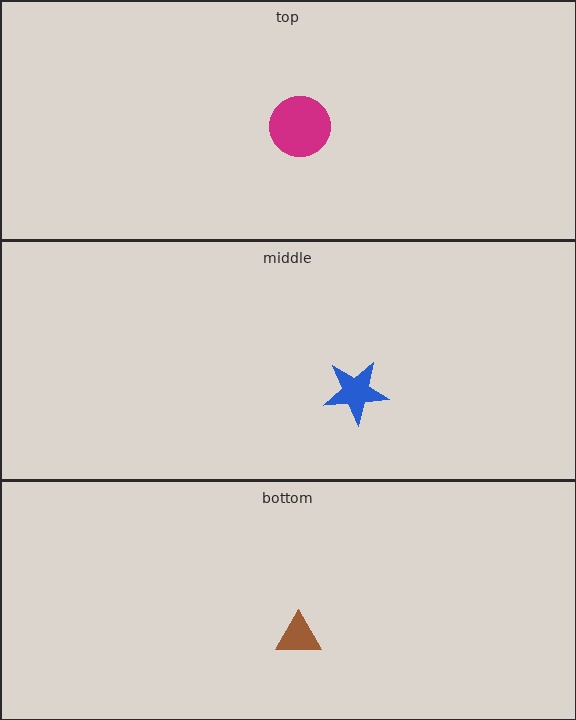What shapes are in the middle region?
The blue star.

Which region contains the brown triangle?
The bottom region.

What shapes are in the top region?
The magenta circle.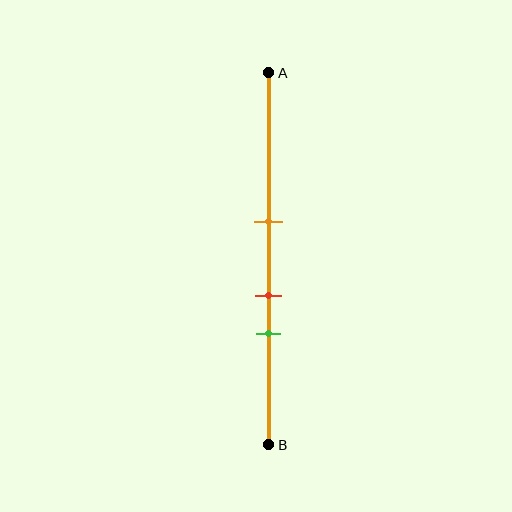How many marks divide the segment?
There are 3 marks dividing the segment.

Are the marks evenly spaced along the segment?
Yes, the marks are approximately evenly spaced.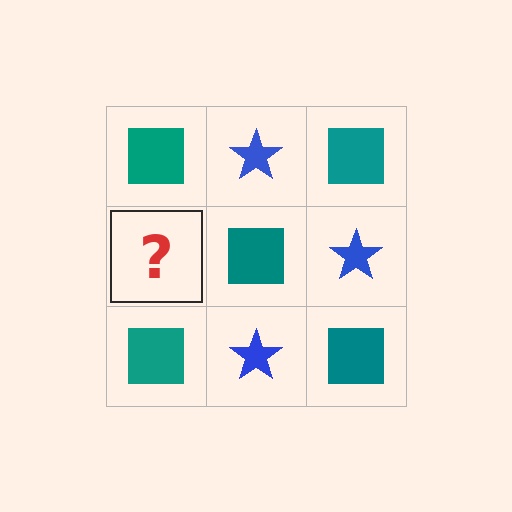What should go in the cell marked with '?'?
The missing cell should contain a blue star.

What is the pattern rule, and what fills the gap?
The rule is that it alternates teal square and blue star in a checkerboard pattern. The gap should be filled with a blue star.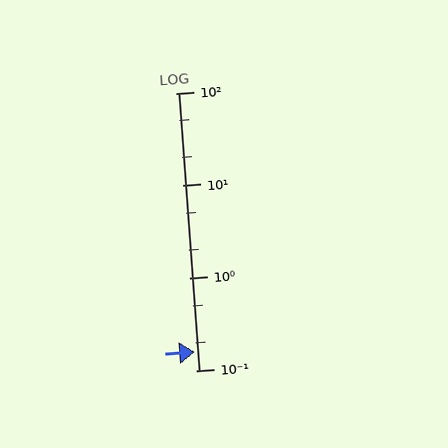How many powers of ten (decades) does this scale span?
The scale spans 3 decades, from 0.1 to 100.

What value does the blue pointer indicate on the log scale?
The pointer indicates approximately 0.16.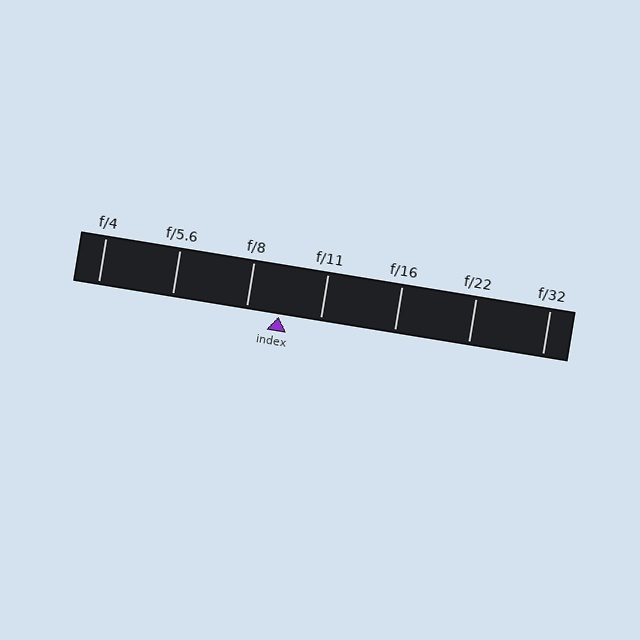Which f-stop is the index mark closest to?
The index mark is closest to f/8.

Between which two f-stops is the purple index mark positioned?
The index mark is between f/8 and f/11.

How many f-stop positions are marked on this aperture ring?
There are 7 f-stop positions marked.